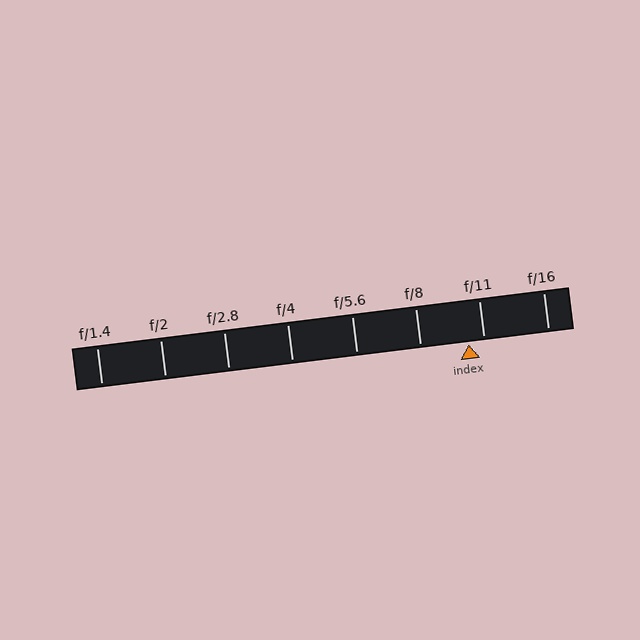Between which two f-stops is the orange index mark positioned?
The index mark is between f/8 and f/11.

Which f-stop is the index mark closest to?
The index mark is closest to f/11.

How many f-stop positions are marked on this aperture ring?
There are 8 f-stop positions marked.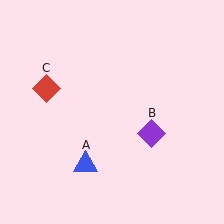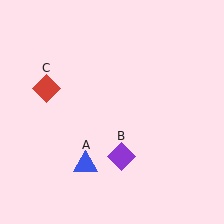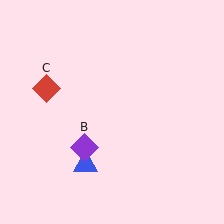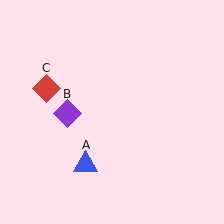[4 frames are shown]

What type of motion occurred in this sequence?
The purple diamond (object B) rotated clockwise around the center of the scene.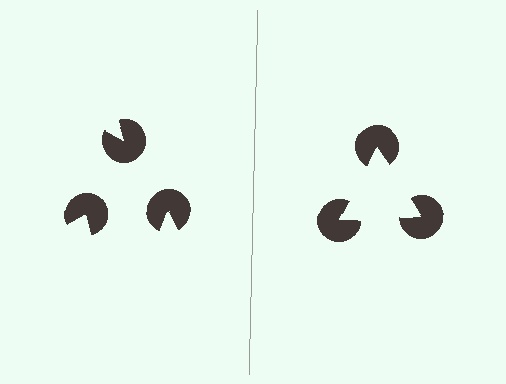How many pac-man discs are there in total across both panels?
6 — 3 on each side.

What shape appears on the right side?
An illusory triangle.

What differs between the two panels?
The pac-man discs are positioned identically on both sides; only the wedge orientations differ. On the right they align to a triangle; on the left they are misaligned.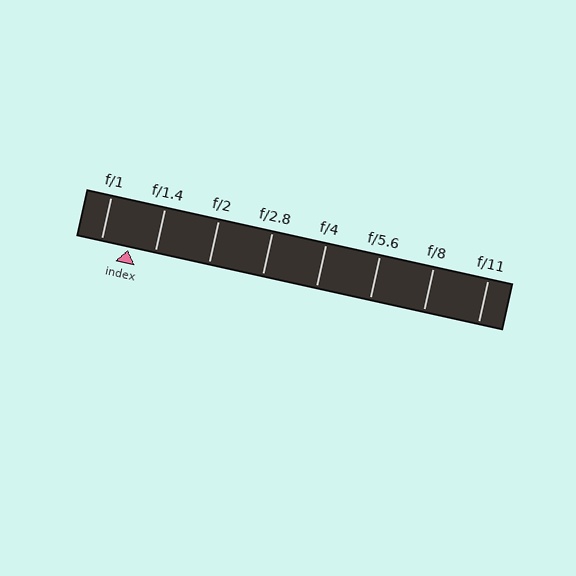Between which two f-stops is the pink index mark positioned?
The index mark is between f/1 and f/1.4.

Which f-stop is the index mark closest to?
The index mark is closest to f/1.4.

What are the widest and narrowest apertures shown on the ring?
The widest aperture shown is f/1 and the narrowest is f/11.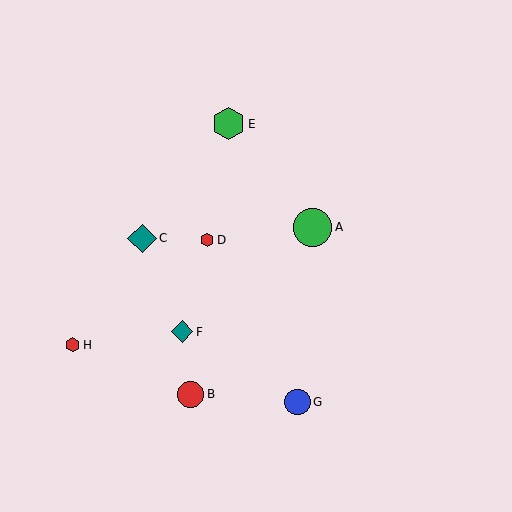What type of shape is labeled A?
Shape A is a green circle.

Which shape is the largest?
The green circle (labeled A) is the largest.